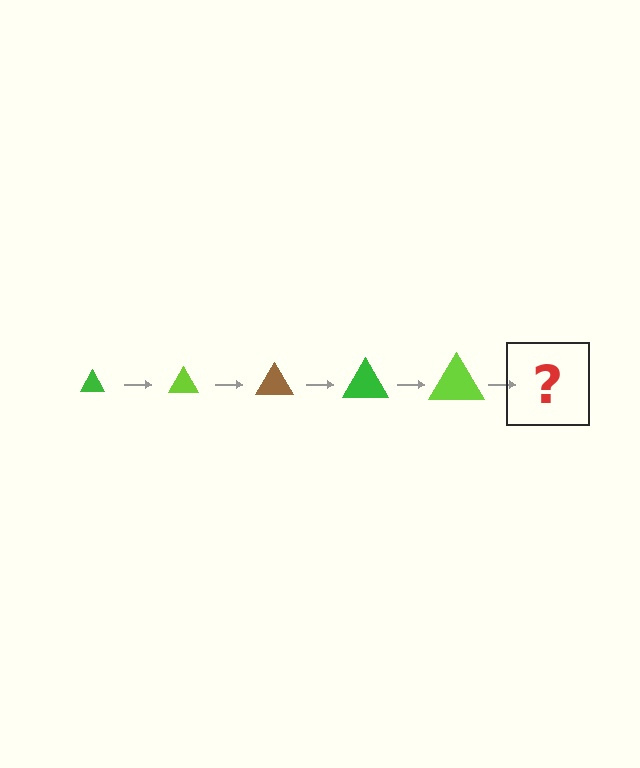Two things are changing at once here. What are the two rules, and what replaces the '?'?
The two rules are that the triangle grows larger each step and the color cycles through green, lime, and brown. The '?' should be a brown triangle, larger than the previous one.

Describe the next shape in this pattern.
It should be a brown triangle, larger than the previous one.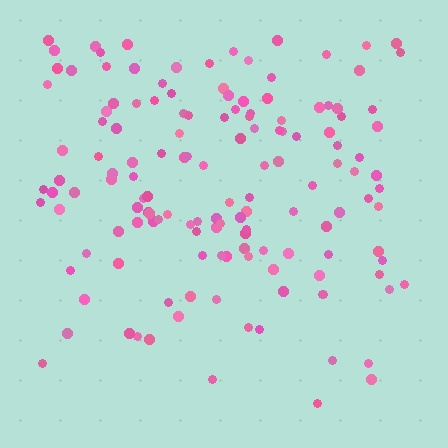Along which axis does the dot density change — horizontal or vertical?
Vertical.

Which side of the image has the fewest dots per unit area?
The bottom.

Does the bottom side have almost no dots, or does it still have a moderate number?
Still a moderate number, just noticeably fewer than the top.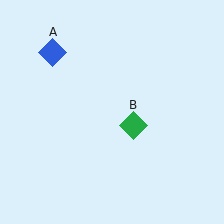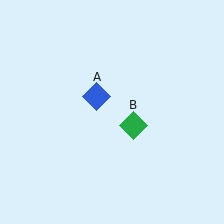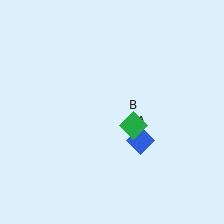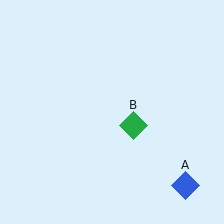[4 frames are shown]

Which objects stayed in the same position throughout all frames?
Green diamond (object B) remained stationary.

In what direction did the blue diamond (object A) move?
The blue diamond (object A) moved down and to the right.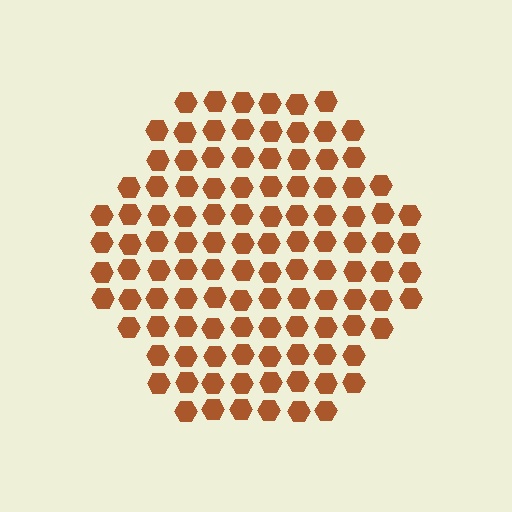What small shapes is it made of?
It is made of small hexagons.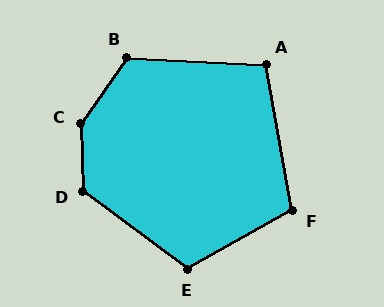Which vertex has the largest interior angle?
C, at approximately 143 degrees.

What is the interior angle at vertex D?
Approximately 129 degrees (obtuse).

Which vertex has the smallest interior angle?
A, at approximately 103 degrees.